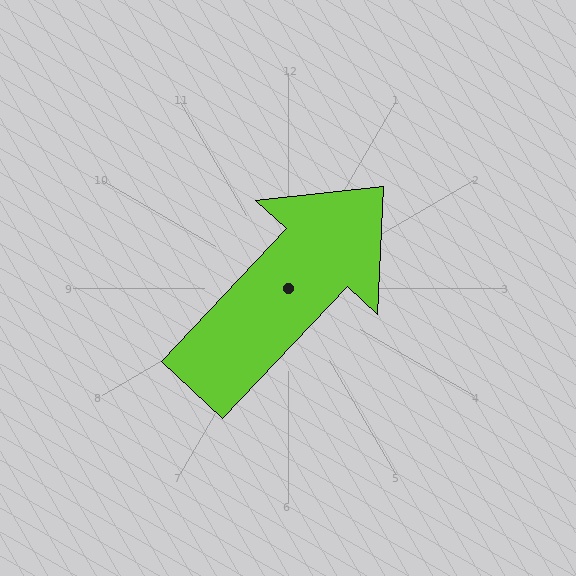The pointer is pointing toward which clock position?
Roughly 1 o'clock.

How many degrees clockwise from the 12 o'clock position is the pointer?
Approximately 43 degrees.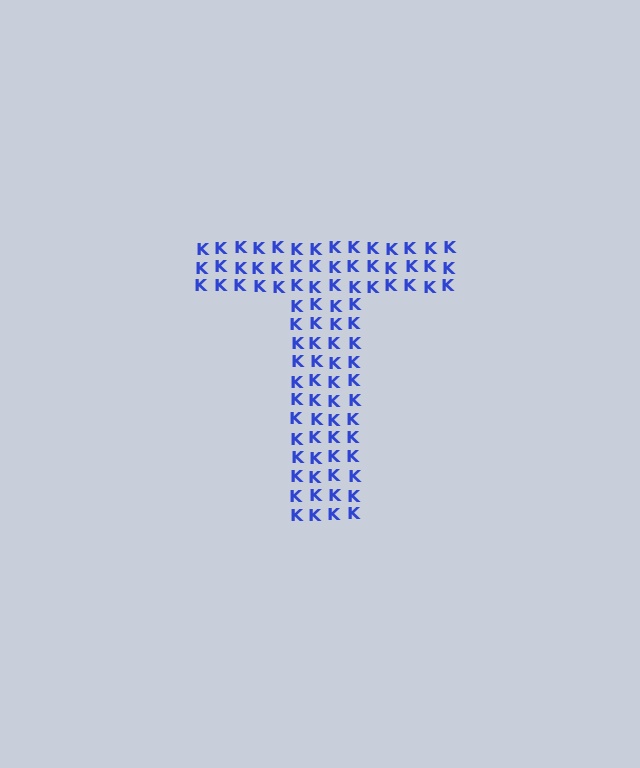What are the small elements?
The small elements are letter K's.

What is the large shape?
The large shape is the letter T.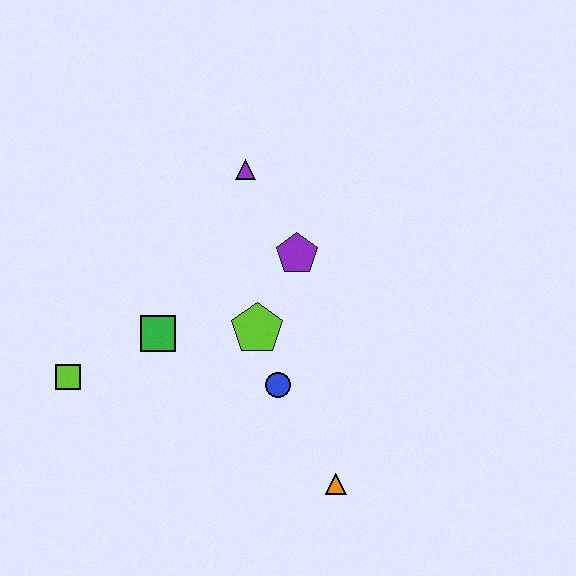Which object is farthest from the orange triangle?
The purple triangle is farthest from the orange triangle.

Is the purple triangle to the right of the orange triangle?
No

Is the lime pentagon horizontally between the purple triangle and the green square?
No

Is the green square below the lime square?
No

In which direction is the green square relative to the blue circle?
The green square is to the left of the blue circle.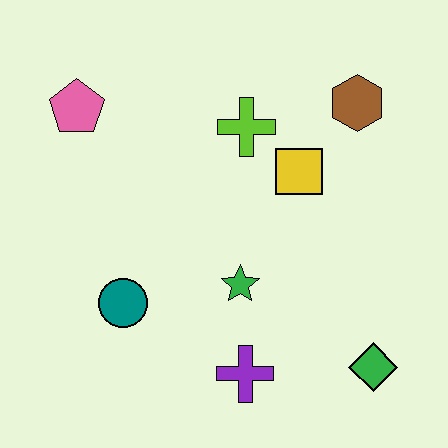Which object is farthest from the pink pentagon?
The green diamond is farthest from the pink pentagon.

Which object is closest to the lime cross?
The yellow square is closest to the lime cross.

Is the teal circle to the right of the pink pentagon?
Yes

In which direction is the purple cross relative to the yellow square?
The purple cross is below the yellow square.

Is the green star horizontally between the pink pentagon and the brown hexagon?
Yes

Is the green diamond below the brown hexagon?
Yes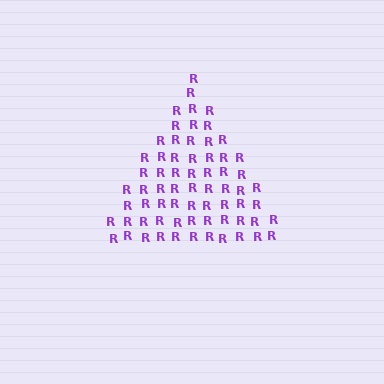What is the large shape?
The large shape is a triangle.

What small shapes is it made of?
It is made of small letter R's.